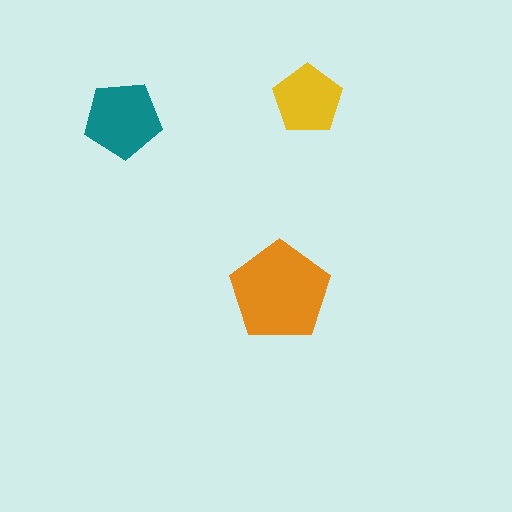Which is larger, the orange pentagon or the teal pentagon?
The orange one.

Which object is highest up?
The yellow pentagon is topmost.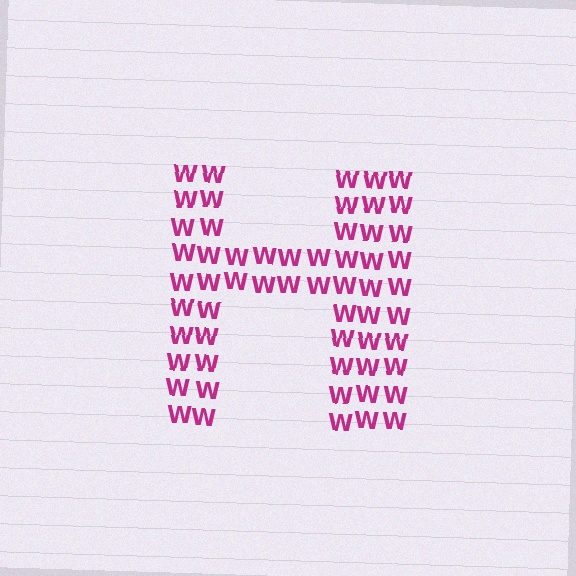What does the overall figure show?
The overall figure shows the letter H.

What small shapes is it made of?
It is made of small letter W's.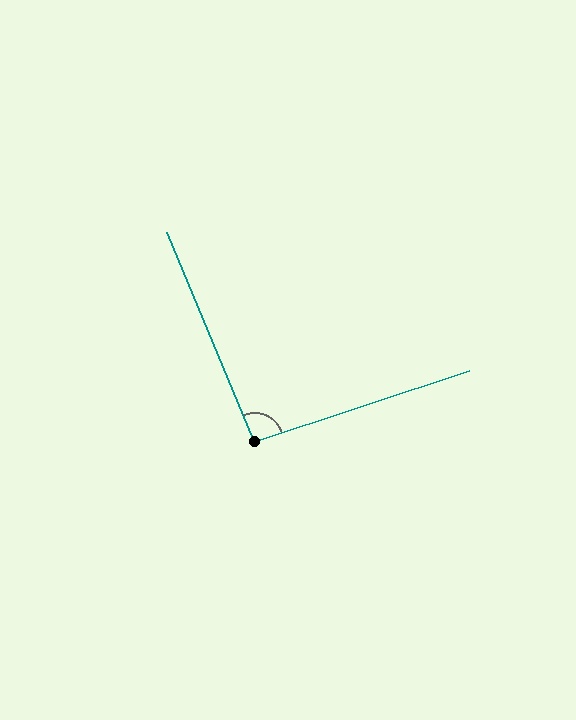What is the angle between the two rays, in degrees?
Approximately 94 degrees.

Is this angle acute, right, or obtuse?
It is approximately a right angle.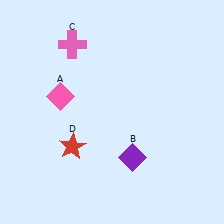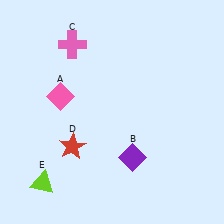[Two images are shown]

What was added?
A lime triangle (E) was added in Image 2.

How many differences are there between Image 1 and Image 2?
There is 1 difference between the two images.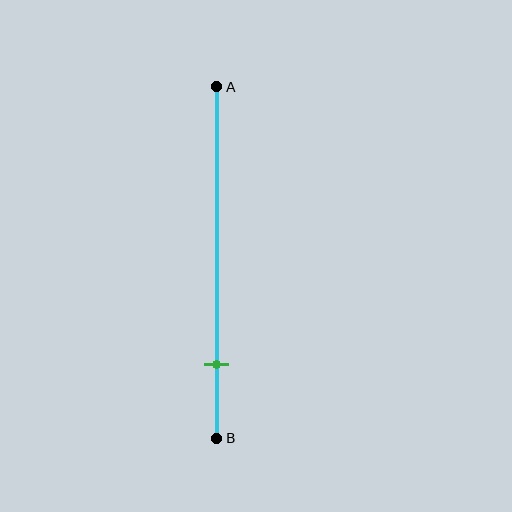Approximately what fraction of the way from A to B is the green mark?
The green mark is approximately 80% of the way from A to B.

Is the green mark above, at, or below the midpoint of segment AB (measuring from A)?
The green mark is below the midpoint of segment AB.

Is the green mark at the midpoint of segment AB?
No, the mark is at about 80% from A, not at the 50% midpoint.